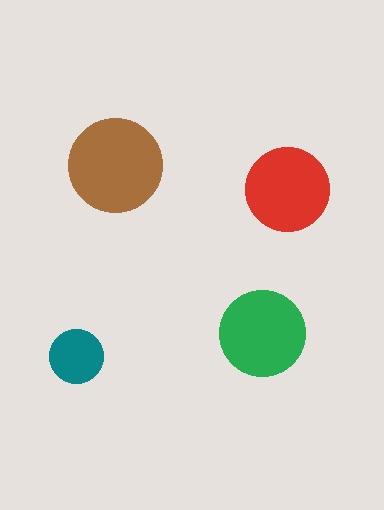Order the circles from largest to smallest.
the brown one, the green one, the red one, the teal one.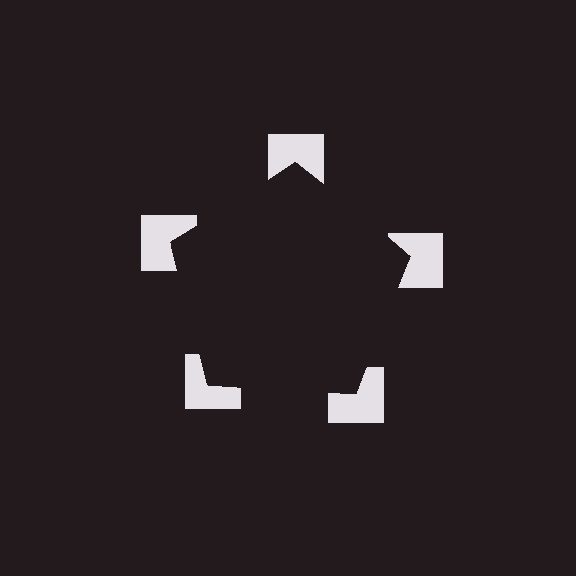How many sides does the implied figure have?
5 sides.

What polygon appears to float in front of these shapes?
An illusory pentagon — its edges are inferred from the aligned wedge cuts in the notched squares, not physically drawn.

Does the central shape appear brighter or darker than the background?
It typically appears slightly darker than the background, even though no actual brightness change is drawn.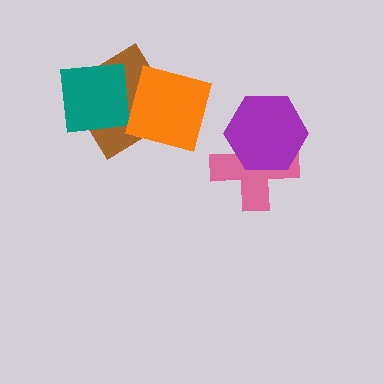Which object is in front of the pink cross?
The purple hexagon is in front of the pink cross.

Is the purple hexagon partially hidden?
No, no other shape covers it.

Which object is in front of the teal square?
The orange square is in front of the teal square.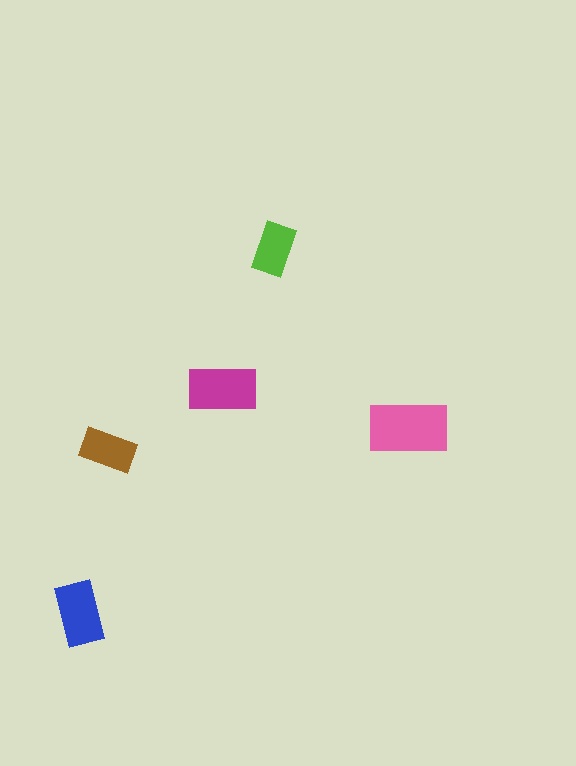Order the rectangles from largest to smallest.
the pink one, the magenta one, the blue one, the brown one, the lime one.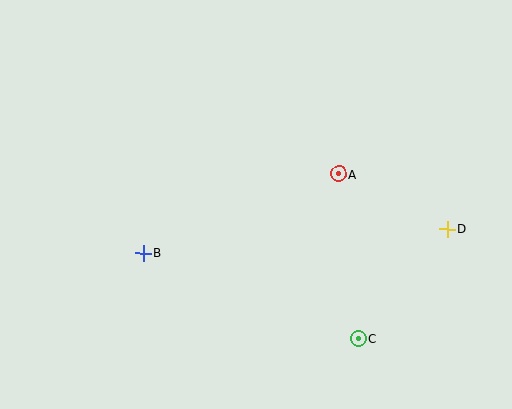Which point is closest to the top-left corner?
Point B is closest to the top-left corner.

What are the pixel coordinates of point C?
Point C is at (358, 338).